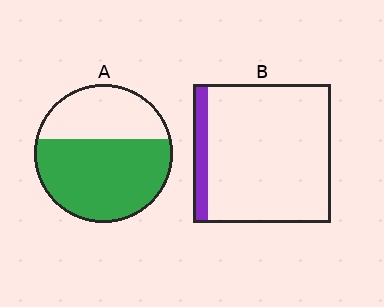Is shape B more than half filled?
No.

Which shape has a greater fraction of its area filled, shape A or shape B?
Shape A.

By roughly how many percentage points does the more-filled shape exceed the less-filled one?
By roughly 50 percentage points (A over B).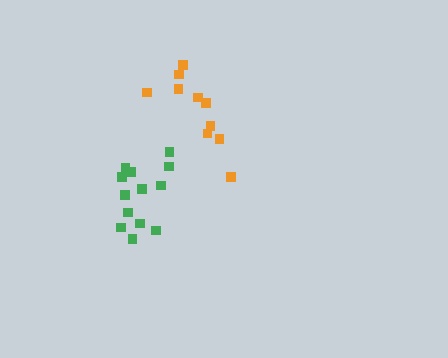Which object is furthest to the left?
The green cluster is leftmost.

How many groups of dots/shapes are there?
There are 2 groups.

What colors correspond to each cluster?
The clusters are colored: green, orange.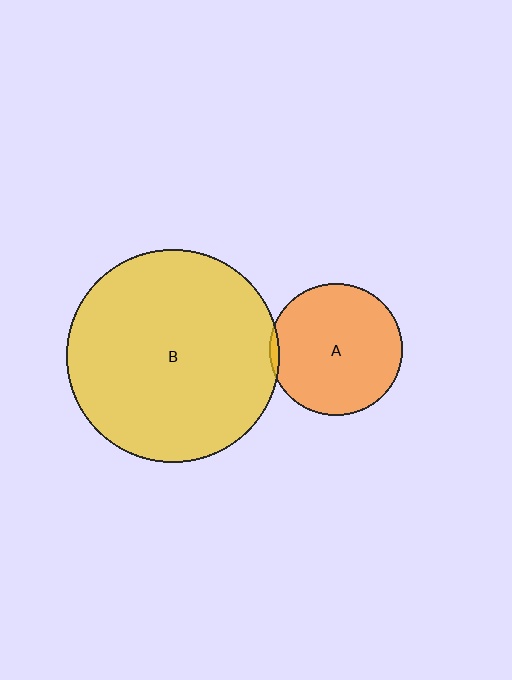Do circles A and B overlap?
Yes.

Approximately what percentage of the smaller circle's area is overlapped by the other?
Approximately 5%.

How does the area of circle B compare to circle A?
Approximately 2.6 times.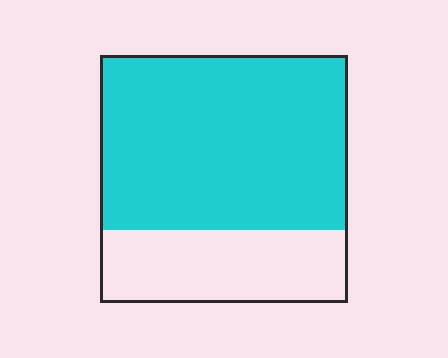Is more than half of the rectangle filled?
Yes.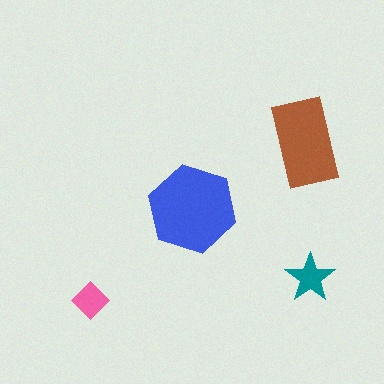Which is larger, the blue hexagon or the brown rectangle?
The blue hexagon.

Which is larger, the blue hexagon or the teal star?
The blue hexagon.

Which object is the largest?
The blue hexagon.